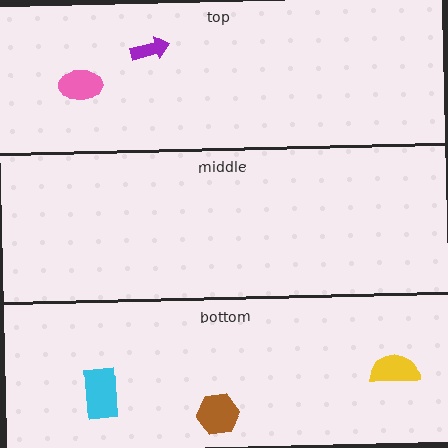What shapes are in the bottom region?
The yellow semicircle, the brown hexagon, the cyan rectangle.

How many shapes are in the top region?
2.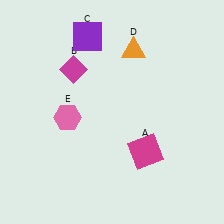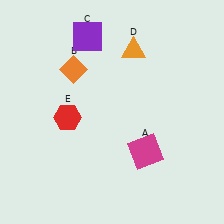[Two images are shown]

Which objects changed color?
B changed from magenta to orange. E changed from pink to red.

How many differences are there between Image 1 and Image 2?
There are 2 differences between the two images.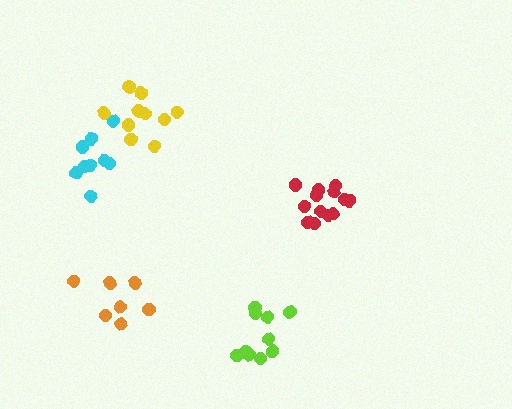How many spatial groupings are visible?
There are 5 spatial groupings.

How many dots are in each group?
Group 1: 11 dots, Group 2: 10 dots, Group 3: 9 dots, Group 4: 13 dots, Group 5: 7 dots (50 total).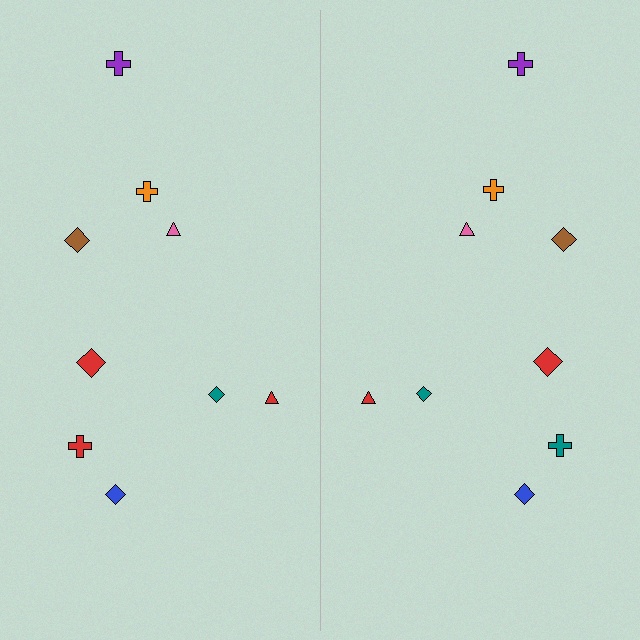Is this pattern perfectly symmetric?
No, the pattern is not perfectly symmetric. The teal cross on the right side breaks the symmetry — its mirror counterpart is red.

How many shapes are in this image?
There are 18 shapes in this image.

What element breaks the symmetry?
The teal cross on the right side breaks the symmetry — its mirror counterpart is red.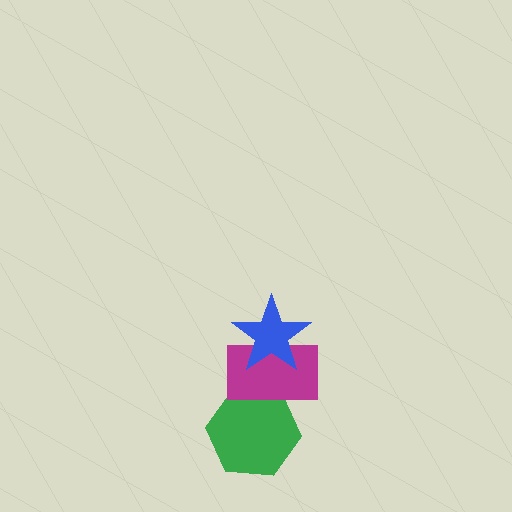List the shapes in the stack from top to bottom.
From top to bottom: the blue star, the magenta rectangle, the green hexagon.